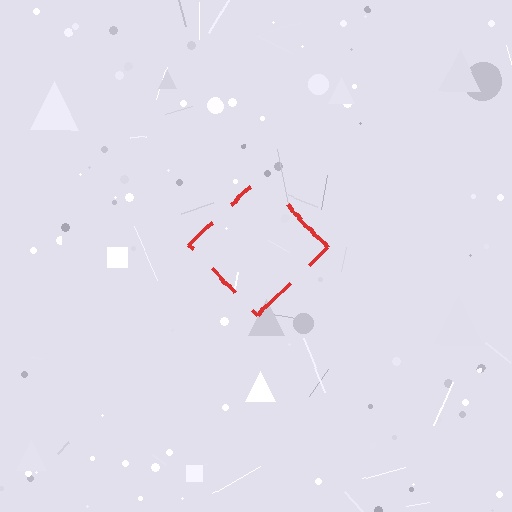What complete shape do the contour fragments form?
The contour fragments form a diamond.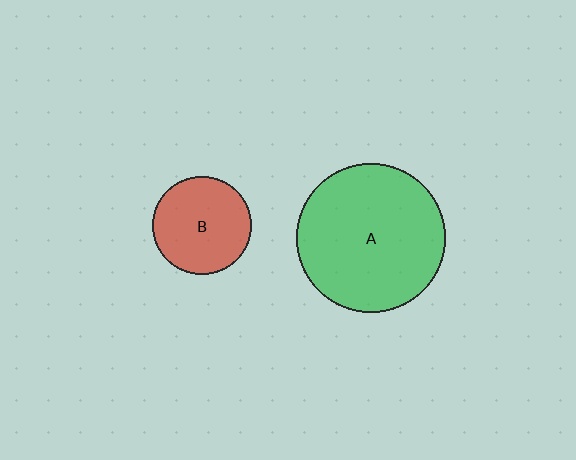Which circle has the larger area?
Circle A (green).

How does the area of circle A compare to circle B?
Approximately 2.3 times.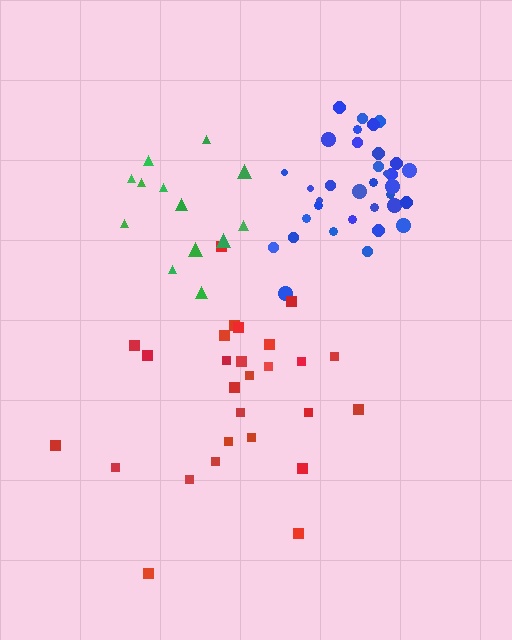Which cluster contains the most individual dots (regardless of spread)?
Blue (35).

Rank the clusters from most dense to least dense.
blue, green, red.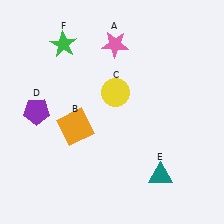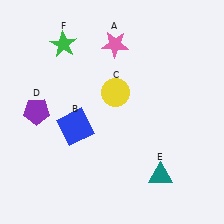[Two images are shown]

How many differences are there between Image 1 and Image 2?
There is 1 difference between the two images.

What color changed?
The square (B) changed from orange in Image 1 to blue in Image 2.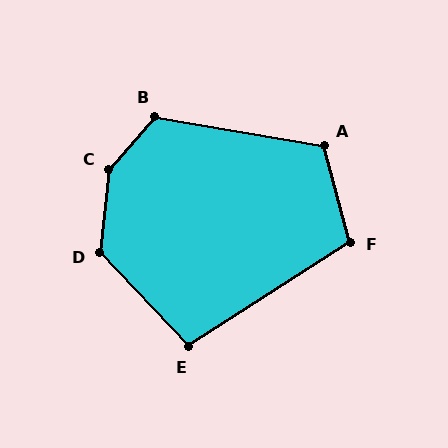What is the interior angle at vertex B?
Approximately 122 degrees (obtuse).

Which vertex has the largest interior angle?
C, at approximately 145 degrees.